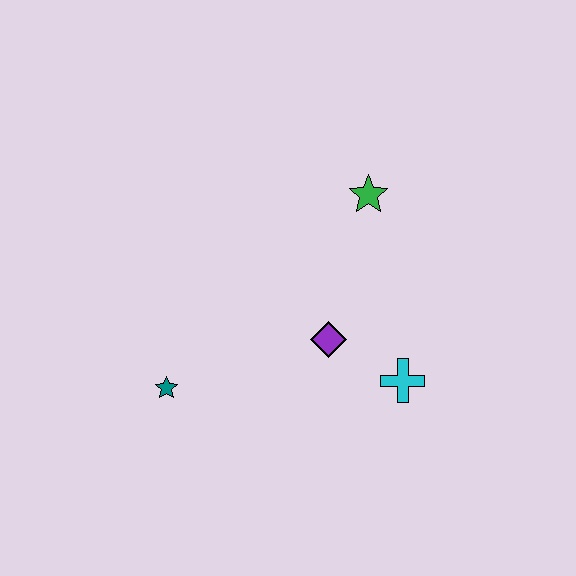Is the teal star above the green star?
No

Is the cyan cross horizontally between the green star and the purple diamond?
No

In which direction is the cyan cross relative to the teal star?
The cyan cross is to the right of the teal star.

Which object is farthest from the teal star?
The green star is farthest from the teal star.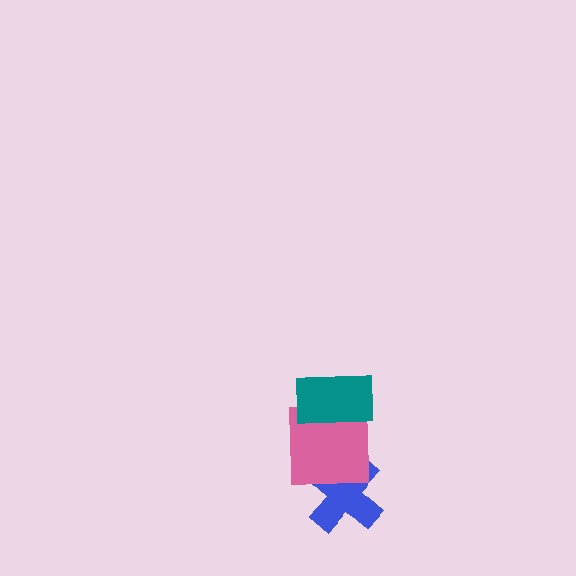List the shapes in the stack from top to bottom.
From top to bottom: the teal rectangle, the pink square, the blue cross.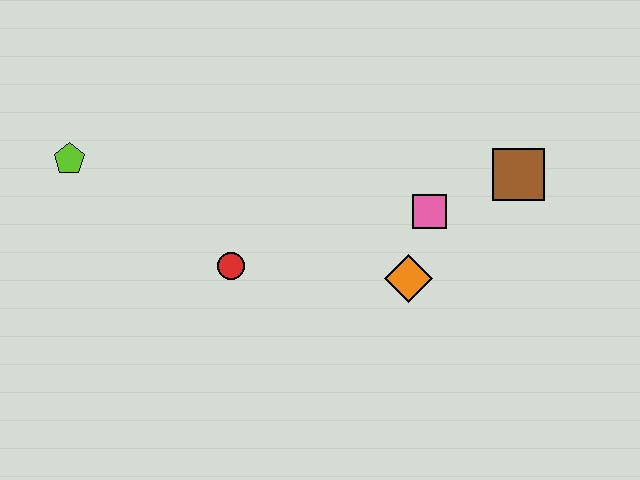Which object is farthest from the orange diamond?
The lime pentagon is farthest from the orange diamond.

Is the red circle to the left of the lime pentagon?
No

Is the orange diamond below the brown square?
Yes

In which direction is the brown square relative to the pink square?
The brown square is to the right of the pink square.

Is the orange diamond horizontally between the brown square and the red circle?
Yes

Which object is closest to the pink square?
The orange diamond is closest to the pink square.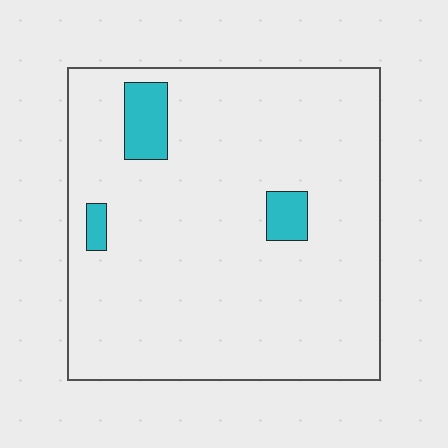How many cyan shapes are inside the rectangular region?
3.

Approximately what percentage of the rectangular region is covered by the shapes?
Approximately 5%.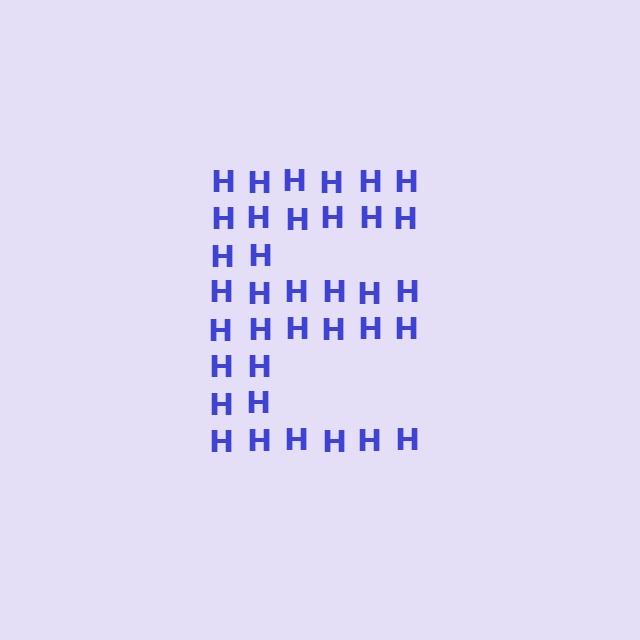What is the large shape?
The large shape is the letter E.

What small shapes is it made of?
It is made of small letter H's.